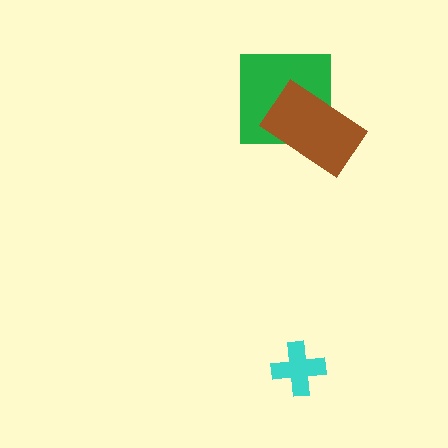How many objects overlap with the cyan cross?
0 objects overlap with the cyan cross.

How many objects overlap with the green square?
1 object overlaps with the green square.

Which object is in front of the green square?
The brown rectangle is in front of the green square.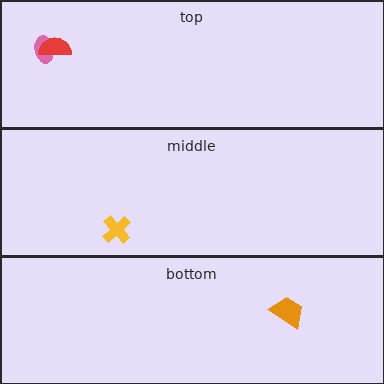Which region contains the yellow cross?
The middle region.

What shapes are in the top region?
The pink ellipse, the red semicircle.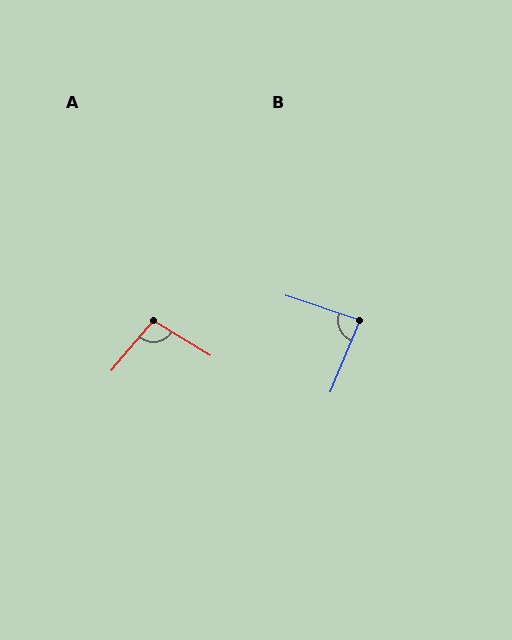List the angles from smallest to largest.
B (86°), A (99°).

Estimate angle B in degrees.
Approximately 86 degrees.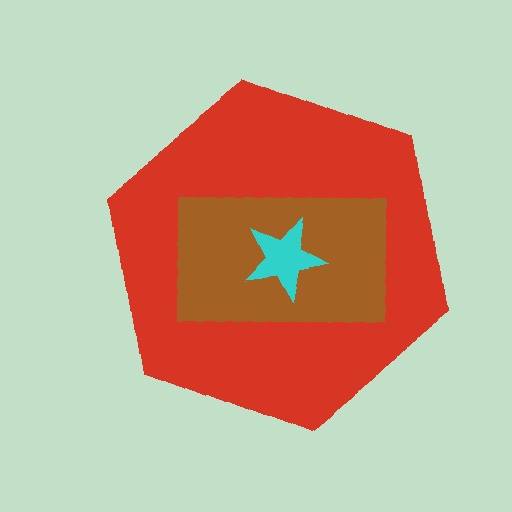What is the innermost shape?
The cyan star.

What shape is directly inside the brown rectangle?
The cyan star.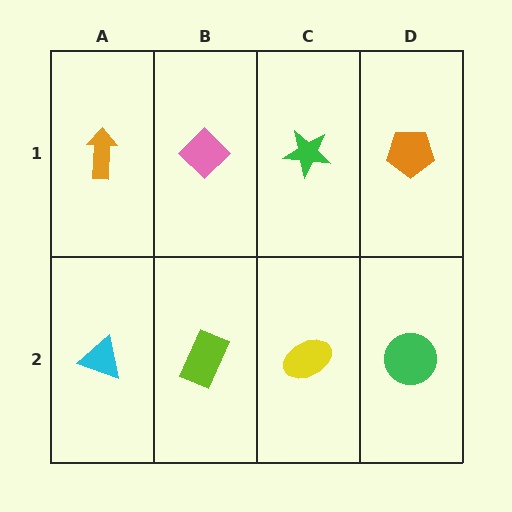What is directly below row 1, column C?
A yellow ellipse.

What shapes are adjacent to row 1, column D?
A green circle (row 2, column D), a green star (row 1, column C).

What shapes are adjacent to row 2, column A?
An orange arrow (row 1, column A), a lime rectangle (row 2, column B).